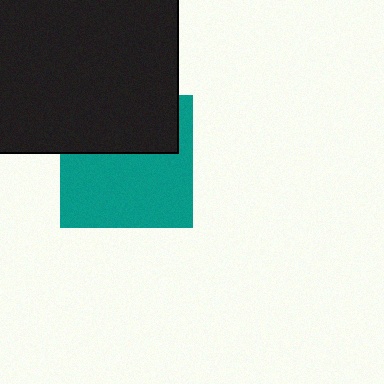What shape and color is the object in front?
The object in front is a black rectangle.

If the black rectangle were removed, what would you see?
You would see the complete teal square.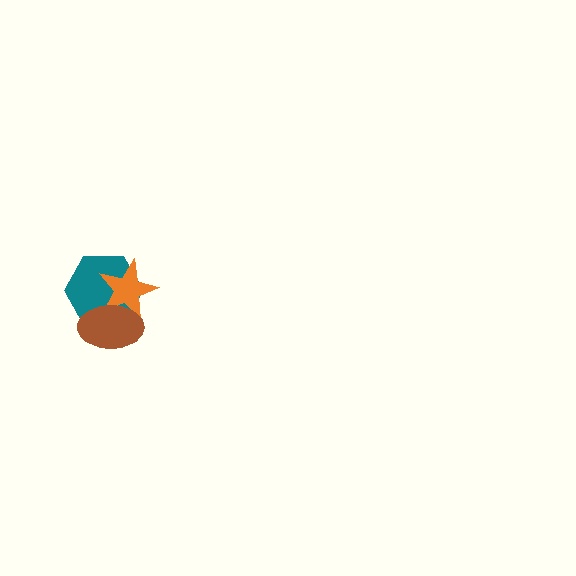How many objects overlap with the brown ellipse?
2 objects overlap with the brown ellipse.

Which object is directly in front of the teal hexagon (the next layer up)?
The orange star is directly in front of the teal hexagon.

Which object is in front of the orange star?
The brown ellipse is in front of the orange star.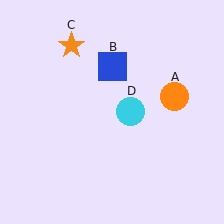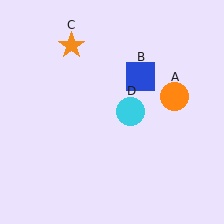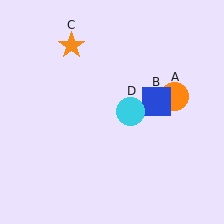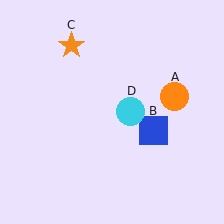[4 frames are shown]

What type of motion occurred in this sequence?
The blue square (object B) rotated clockwise around the center of the scene.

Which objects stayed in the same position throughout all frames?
Orange circle (object A) and orange star (object C) and cyan circle (object D) remained stationary.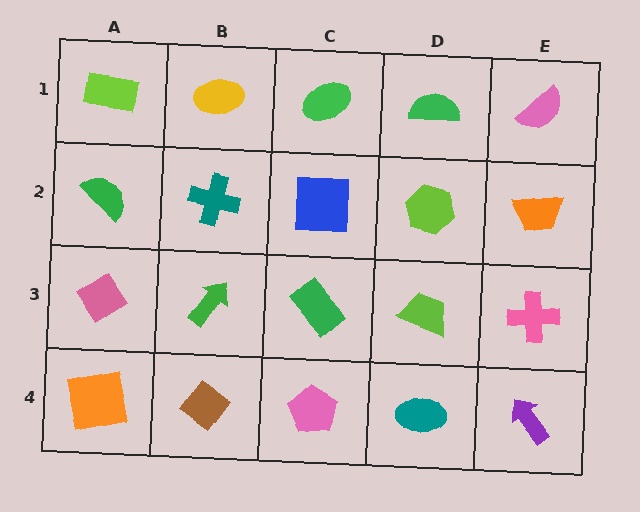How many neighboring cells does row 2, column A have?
3.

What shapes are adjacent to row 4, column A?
A pink diamond (row 3, column A), a brown diamond (row 4, column B).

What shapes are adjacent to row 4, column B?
A green arrow (row 3, column B), an orange square (row 4, column A), a pink pentagon (row 4, column C).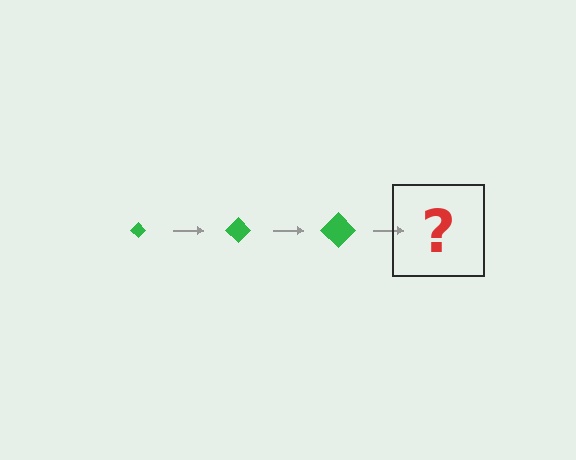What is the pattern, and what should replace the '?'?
The pattern is that the diamond gets progressively larger each step. The '?' should be a green diamond, larger than the previous one.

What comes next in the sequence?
The next element should be a green diamond, larger than the previous one.